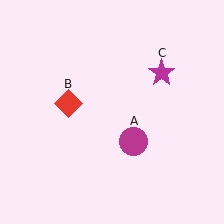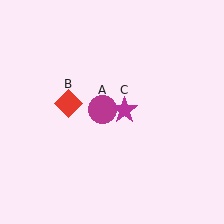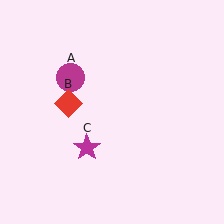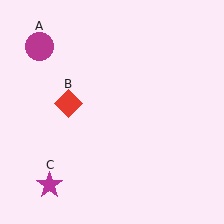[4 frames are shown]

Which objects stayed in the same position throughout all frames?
Red diamond (object B) remained stationary.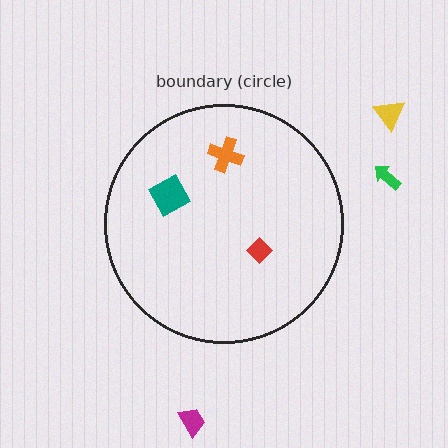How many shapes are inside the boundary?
3 inside, 3 outside.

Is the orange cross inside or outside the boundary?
Inside.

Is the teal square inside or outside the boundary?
Inside.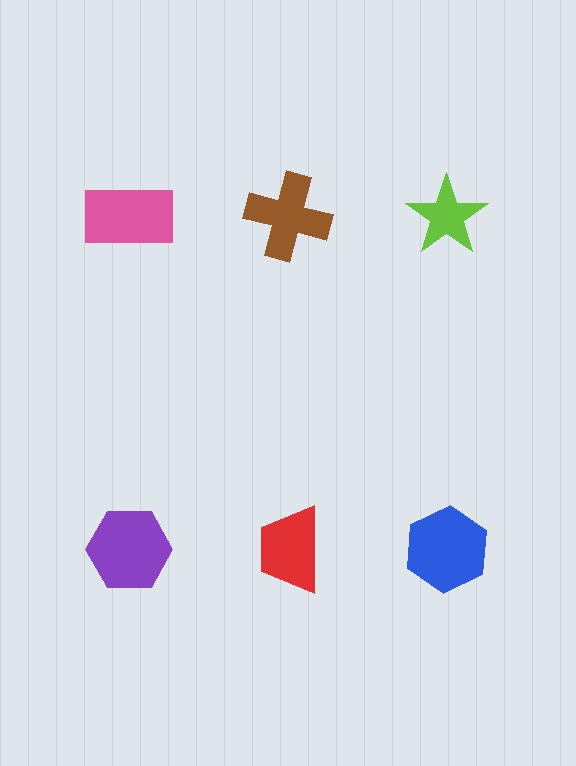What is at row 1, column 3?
A lime star.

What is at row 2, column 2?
A red trapezoid.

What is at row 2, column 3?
A blue hexagon.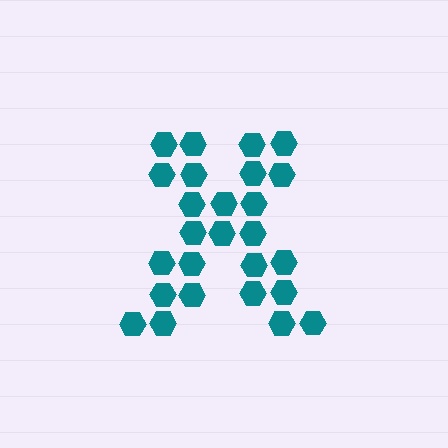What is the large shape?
The large shape is the letter X.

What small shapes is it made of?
It is made of small hexagons.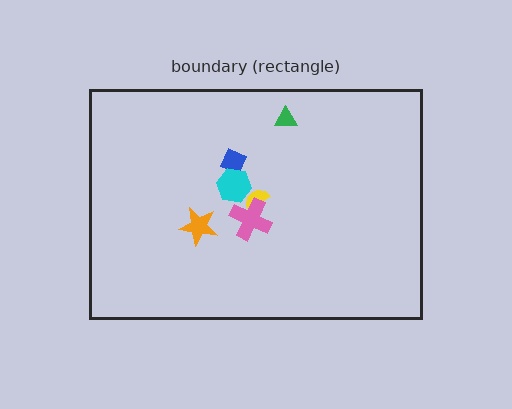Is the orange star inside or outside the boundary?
Inside.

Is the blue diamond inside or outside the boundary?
Inside.